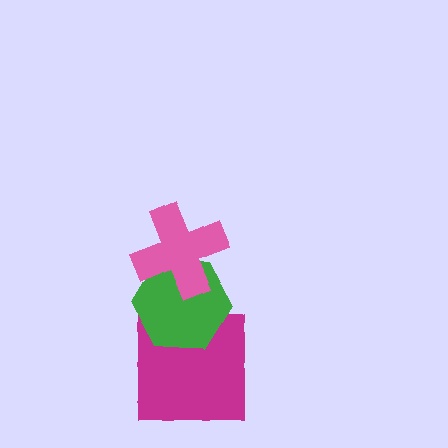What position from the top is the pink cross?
The pink cross is 1st from the top.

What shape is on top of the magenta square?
The green hexagon is on top of the magenta square.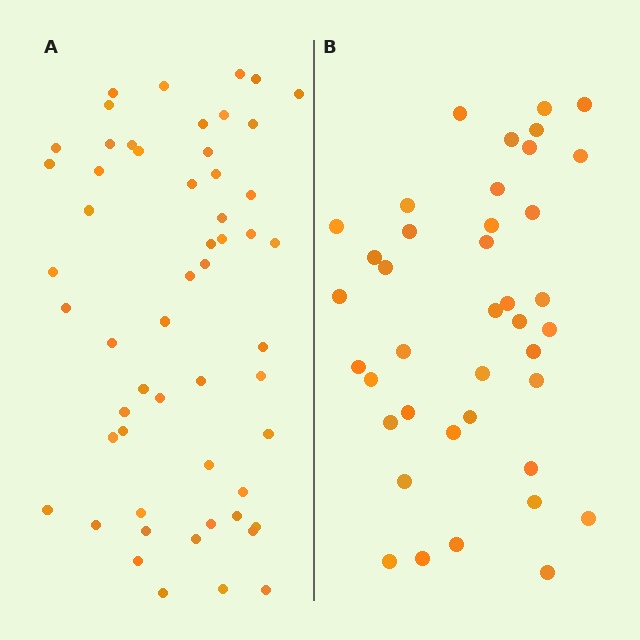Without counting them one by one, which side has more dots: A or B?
Region A (the left region) has more dots.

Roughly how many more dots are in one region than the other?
Region A has approximately 15 more dots than region B.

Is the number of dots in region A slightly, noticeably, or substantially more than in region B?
Region A has noticeably more, but not dramatically so. The ratio is roughly 1.4 to 1.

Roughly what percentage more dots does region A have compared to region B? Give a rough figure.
About 40% more.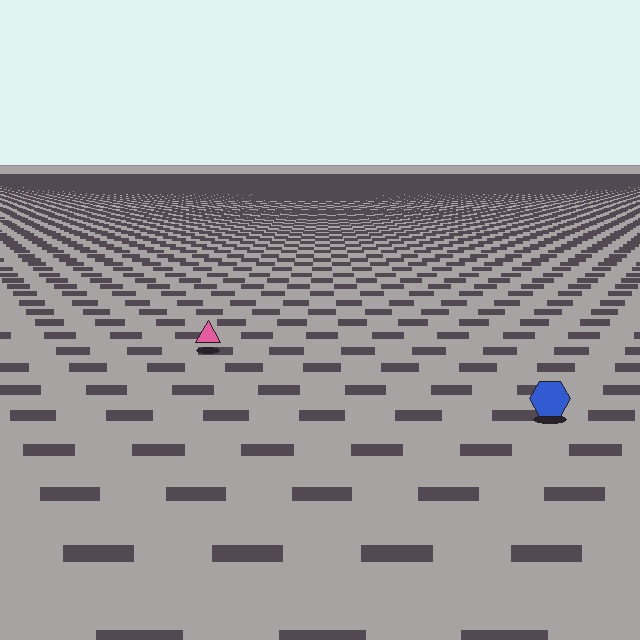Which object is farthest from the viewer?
The pink triangle is farthest from the viewer. It appears smaller and the ground texture around it is denser.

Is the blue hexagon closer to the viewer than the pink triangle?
Yes. The blue hexagon is closer — you can tell from the texture gradient: the ground texture is coarser near it.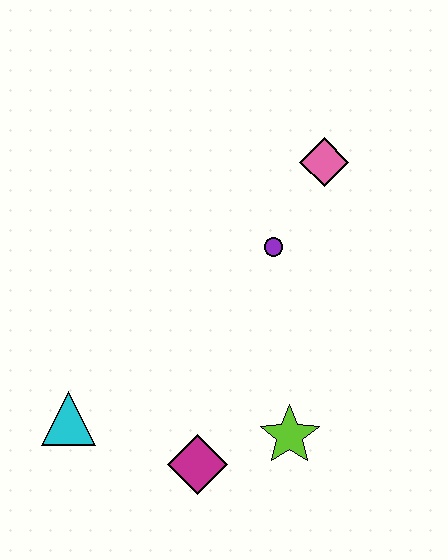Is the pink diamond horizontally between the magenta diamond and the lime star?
No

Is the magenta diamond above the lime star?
No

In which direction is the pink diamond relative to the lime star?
The pink diamond is above the lime star.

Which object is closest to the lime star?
The magenta diamond is closest to the lime star.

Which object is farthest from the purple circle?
The cyan triangle is farthest from the purple circle.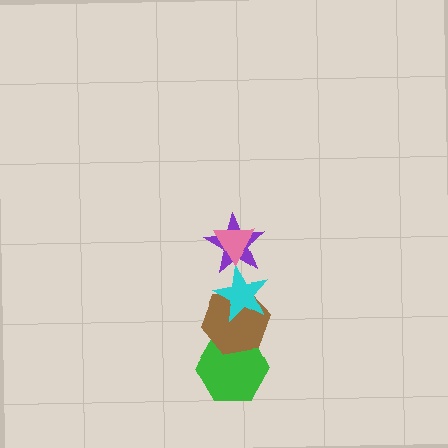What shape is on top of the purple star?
The pink triangle is on top of the purple star.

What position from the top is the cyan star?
The cyan star is 3rd from the top.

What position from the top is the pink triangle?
The pink triangle is 1st from the top.